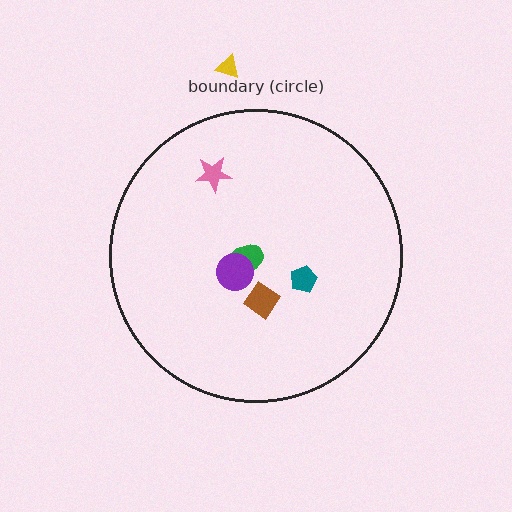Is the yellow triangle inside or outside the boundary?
Outside.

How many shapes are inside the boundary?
5 inside, 1 outside.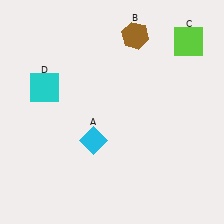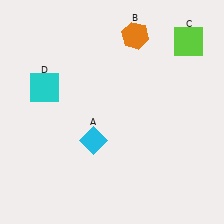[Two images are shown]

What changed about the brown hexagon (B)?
In Image 1, B is brown. In Image 2, it changed to orange.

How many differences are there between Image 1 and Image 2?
There is 1 difference between the two images.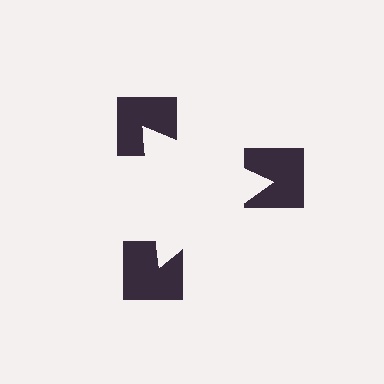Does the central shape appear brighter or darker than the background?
It typically appears slightly brighter than the background, even though no actual brightness change is drawn.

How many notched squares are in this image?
There are 3 — one at each vertex of the illusory triangle.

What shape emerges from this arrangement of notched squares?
An illusory triangle — its edges are inferred from the aligned wedge cuts in the notched squares, not physically drawn.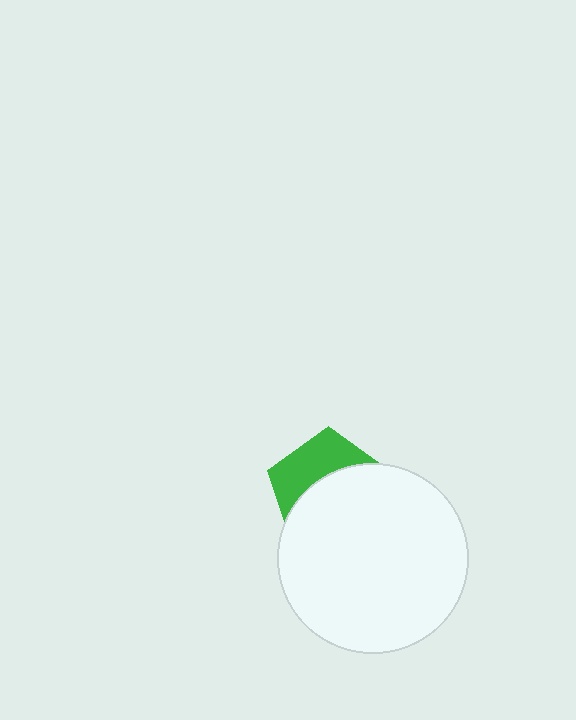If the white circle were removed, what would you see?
You would see the complete green pentagon.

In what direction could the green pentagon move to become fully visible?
The green pentagon could move up. That would shift it out from behind the white circle entirely.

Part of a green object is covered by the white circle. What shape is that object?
It is a pentagon.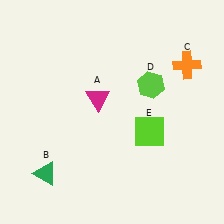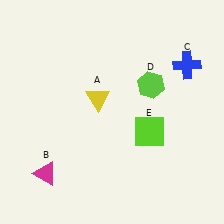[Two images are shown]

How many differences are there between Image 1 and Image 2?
There are 3 differences between the two images.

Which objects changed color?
A changed from magenta to yellow. B changed from green to magenta. C changed from orange to blue.